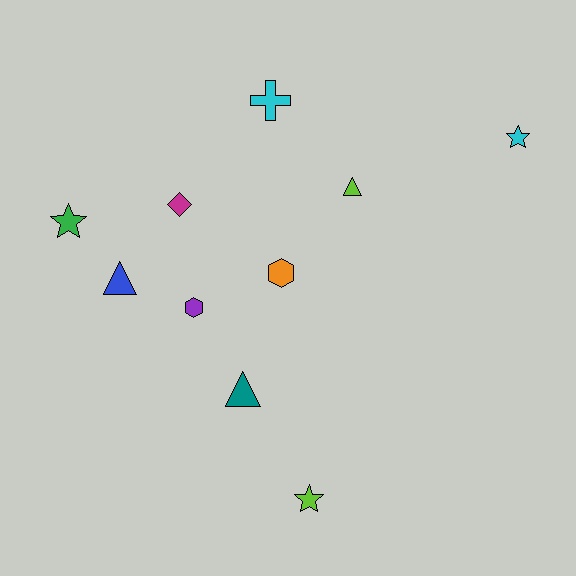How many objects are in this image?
There are 10 objects.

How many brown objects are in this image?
There are no brown objects.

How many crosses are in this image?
There is 1 cross.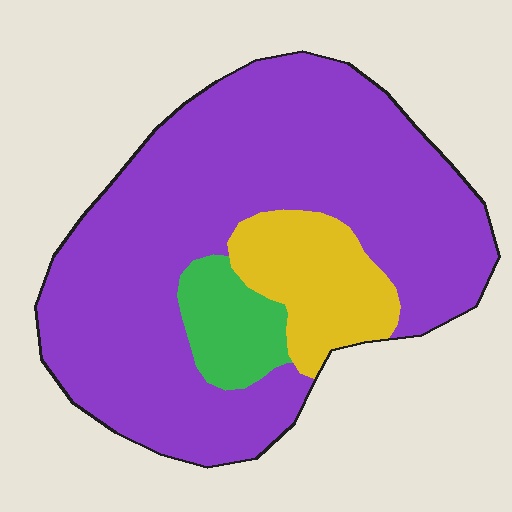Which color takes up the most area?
Purple, at roughly 75%.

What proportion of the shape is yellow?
Yellow takes up less than a sixth of the shape.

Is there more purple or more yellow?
Purple.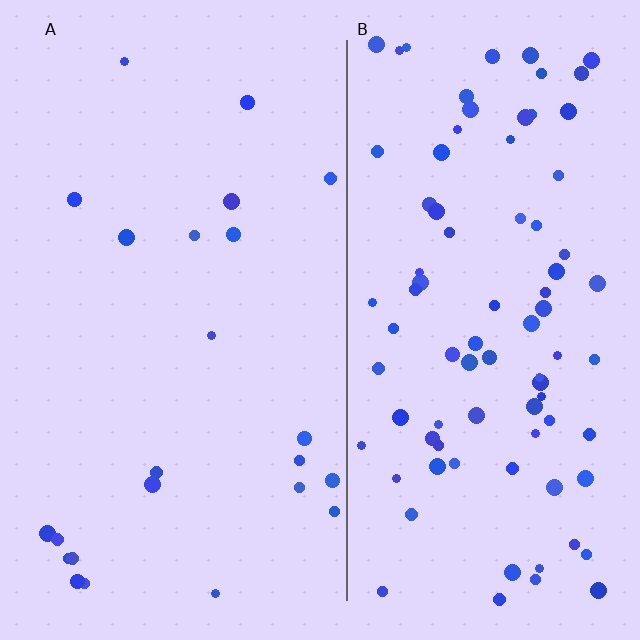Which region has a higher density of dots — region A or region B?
B (the right).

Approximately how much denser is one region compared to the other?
Approximately 3.7× — region B over region A.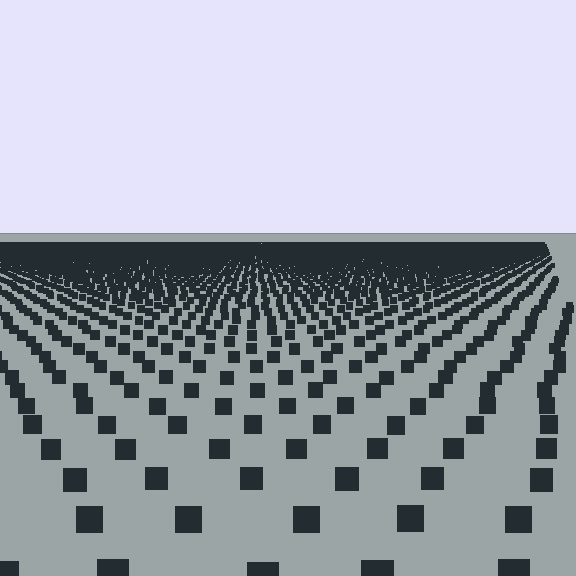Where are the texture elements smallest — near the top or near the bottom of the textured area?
Near the top.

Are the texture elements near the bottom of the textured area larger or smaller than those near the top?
Larger. Near the bottom, elements are closer to the viewer and appear at a bigger on-screen size.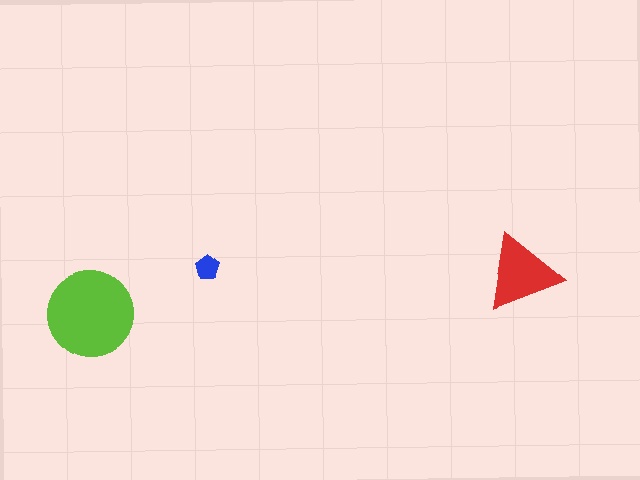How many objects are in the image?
There are 3 objects in the image.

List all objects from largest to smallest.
The lime circle, the red triangle, the blue pentagon.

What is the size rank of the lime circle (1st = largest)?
1st.